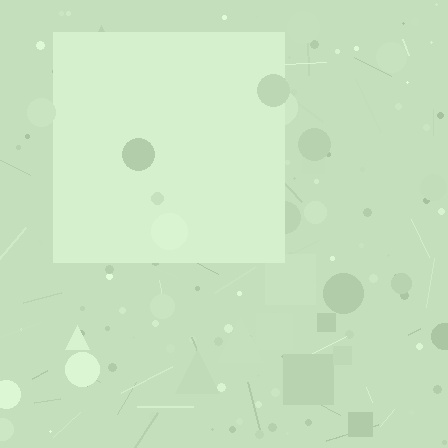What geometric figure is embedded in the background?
A square is embedded in the background.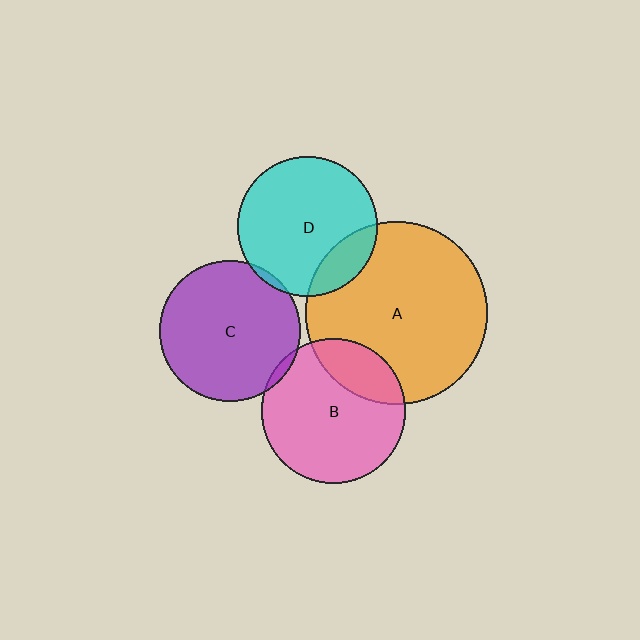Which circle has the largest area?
Circle A (orange).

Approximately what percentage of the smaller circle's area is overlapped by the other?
Approximately 5%.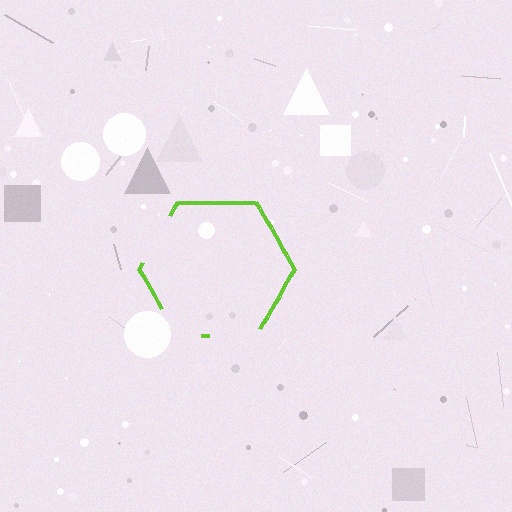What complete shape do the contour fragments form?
The contour fragments form a hexagon.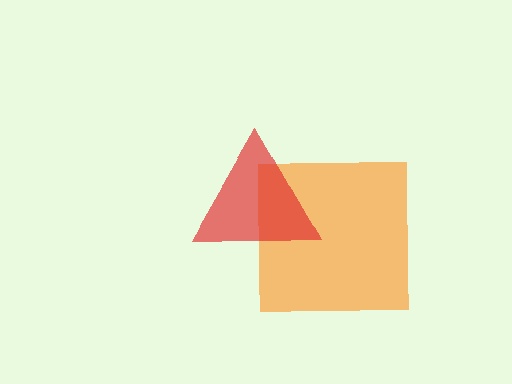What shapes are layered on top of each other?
The layered shapes are: an orange square, a red triangle.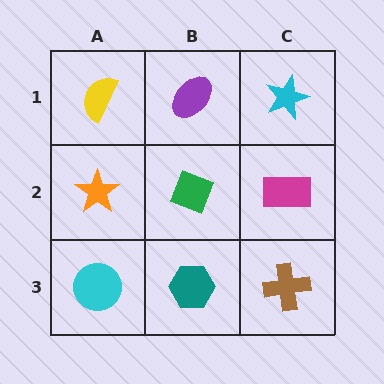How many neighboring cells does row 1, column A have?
2.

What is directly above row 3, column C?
A magenta rectangle.